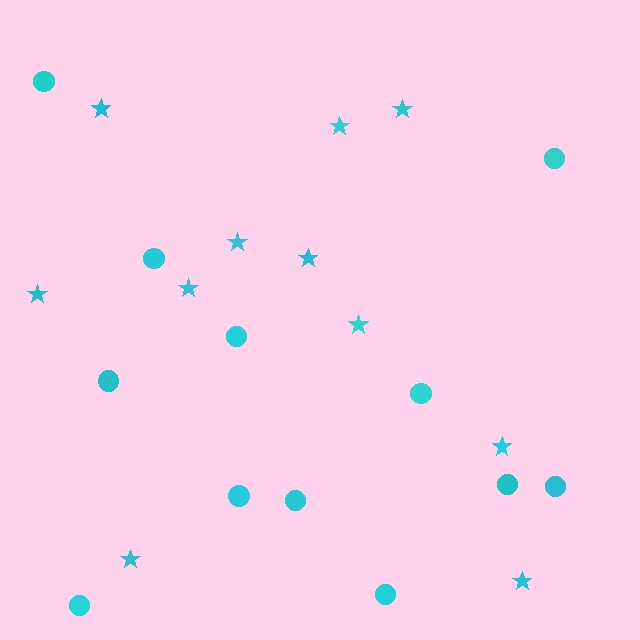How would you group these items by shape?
There are 2 groups: one group of circles (12) and one group of stars (11).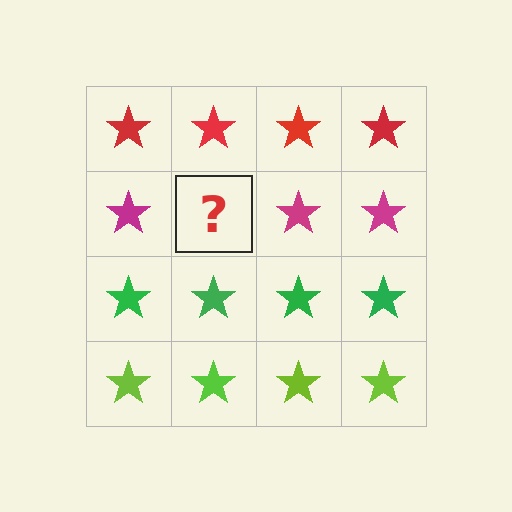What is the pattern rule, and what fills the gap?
The rule is that each row has a consistent color. The gap should be filled with a magenta star.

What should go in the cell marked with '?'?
The missing cell should contain a magenta star.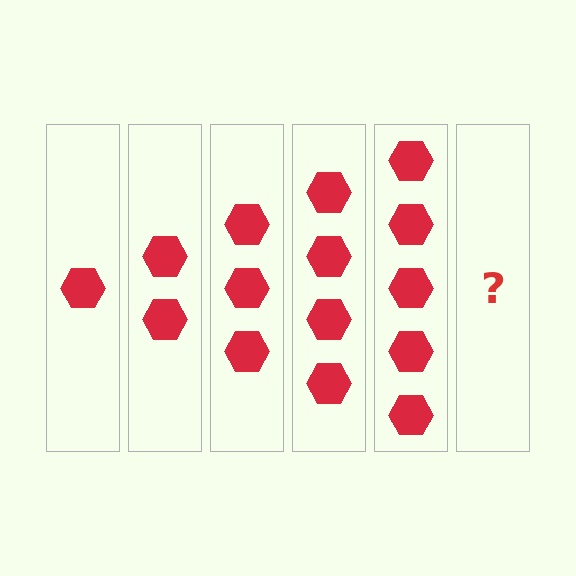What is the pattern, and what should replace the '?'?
The pattern is that each step adds one more hexagon. The '?' should be 6 hexagons.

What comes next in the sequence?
The next element should be 6 hexagons.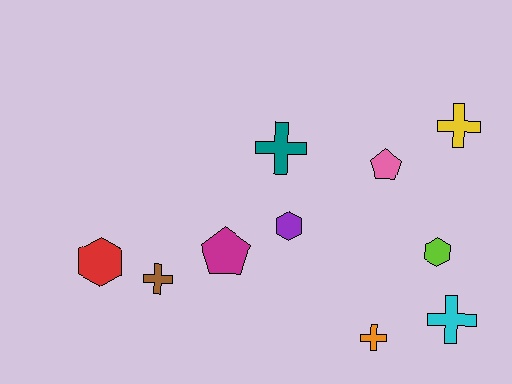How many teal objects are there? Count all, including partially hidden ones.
There is 1 teal object.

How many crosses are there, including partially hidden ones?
There are 5 crosses.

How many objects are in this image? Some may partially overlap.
There are 10 objects.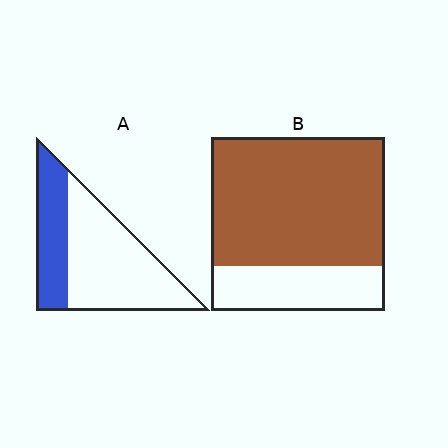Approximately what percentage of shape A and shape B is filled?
A is approximately 35% and B is approximately 75%.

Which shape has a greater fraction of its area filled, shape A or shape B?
Shape B.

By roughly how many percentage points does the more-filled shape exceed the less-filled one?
By roughly 40 percentage points (B over A).